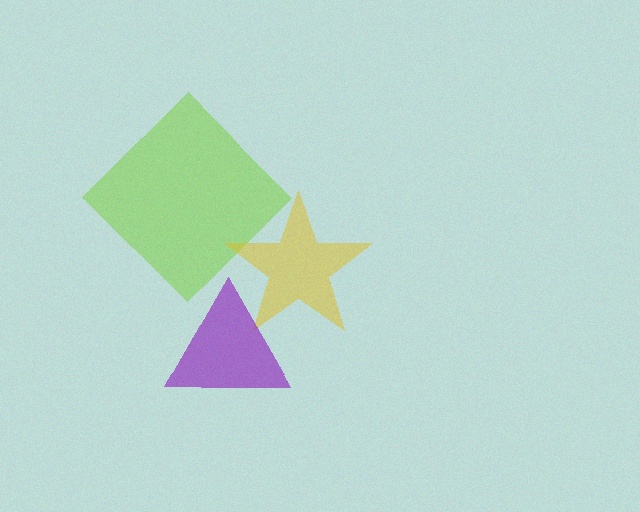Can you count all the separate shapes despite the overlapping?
Yes, there are 3 separate shapes.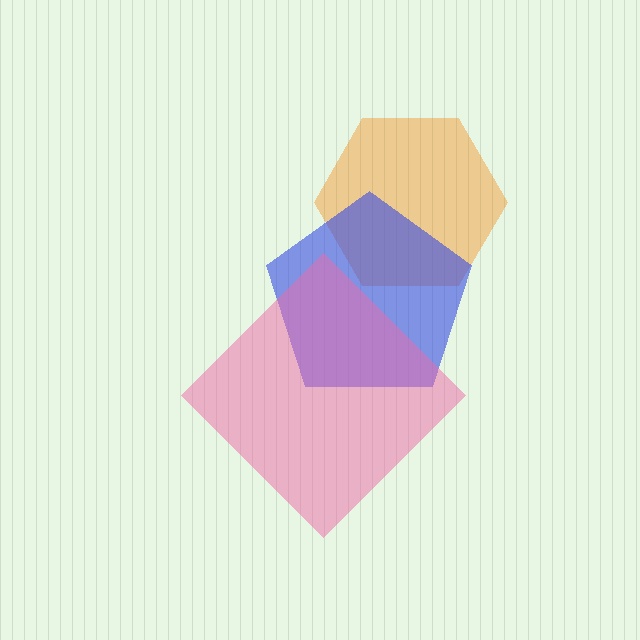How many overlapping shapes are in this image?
There are 3 overlapping shapes in the image.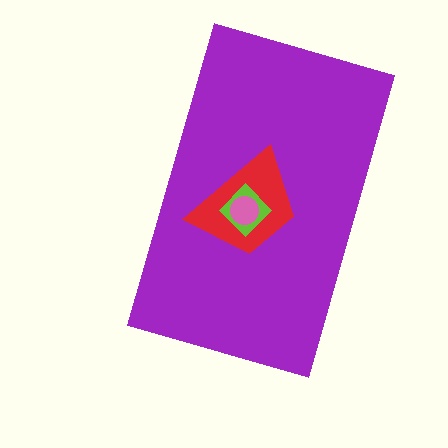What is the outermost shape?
The purple rectangle.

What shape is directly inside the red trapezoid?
The lime diamond.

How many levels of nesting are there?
4.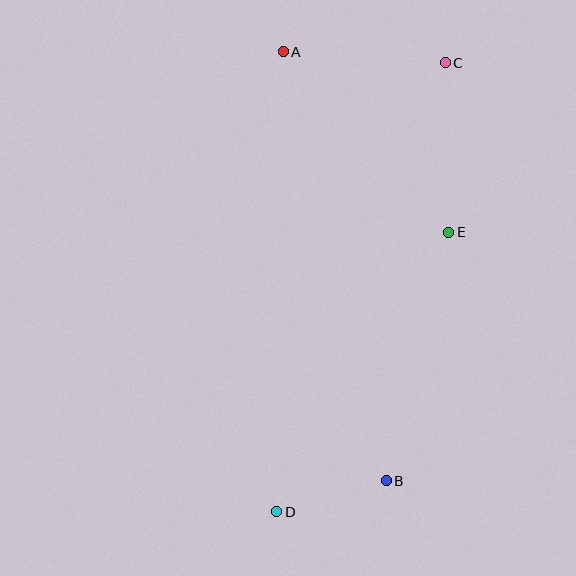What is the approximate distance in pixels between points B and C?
The distance between B and C is approximately 422 pixels.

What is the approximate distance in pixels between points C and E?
The distance between C and E is approximately 169 pixels.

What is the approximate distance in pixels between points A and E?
The distance between A and E is approximately 245 pixels.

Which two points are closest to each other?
Points B and D are closest to each other.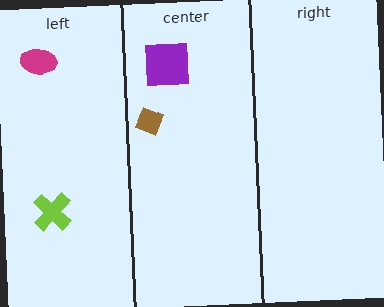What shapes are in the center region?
The brown diamond, the purple square.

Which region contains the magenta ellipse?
The left region.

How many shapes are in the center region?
2.